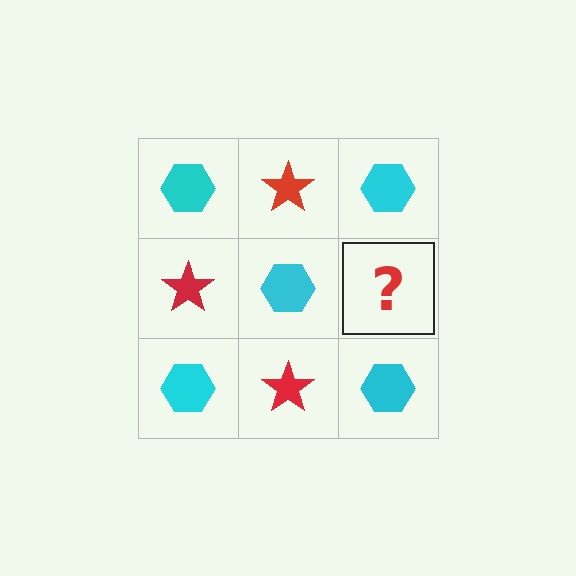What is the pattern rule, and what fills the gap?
The rule is that it alternates cyan hexagon and red star in a checkerboard pattern. The gap should be filled with a red star.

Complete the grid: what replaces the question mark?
The question mark should be replaced with a red star.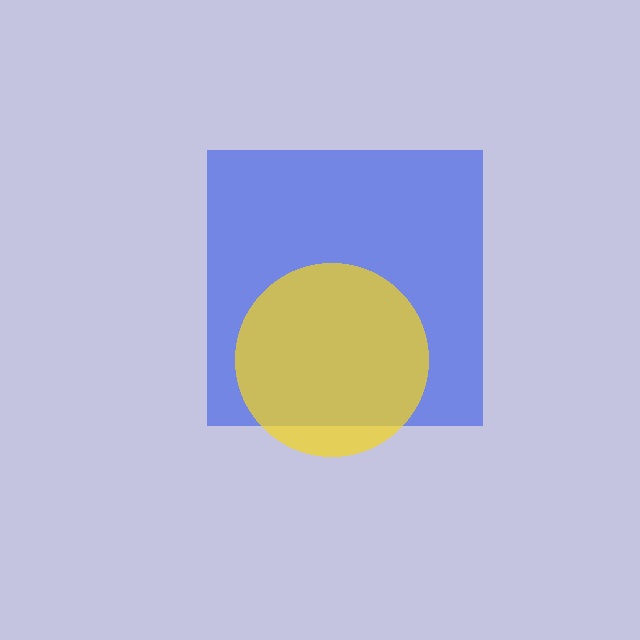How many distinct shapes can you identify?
There are 2 distinct shapes: a blue square, a yellow circle.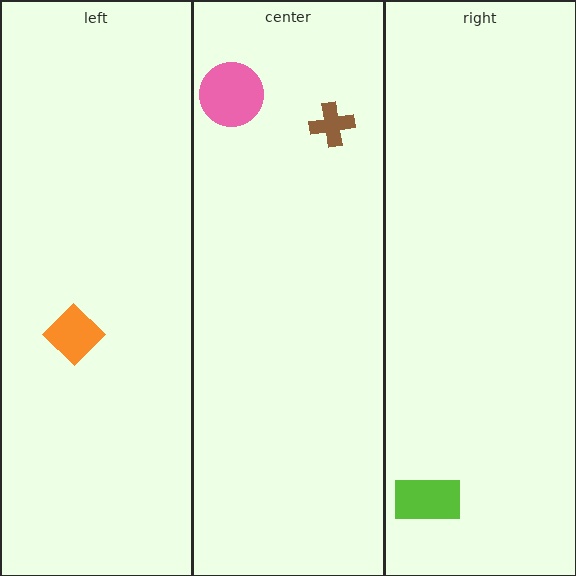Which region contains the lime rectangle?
The right region.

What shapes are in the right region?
The lime rectangle.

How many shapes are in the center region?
2.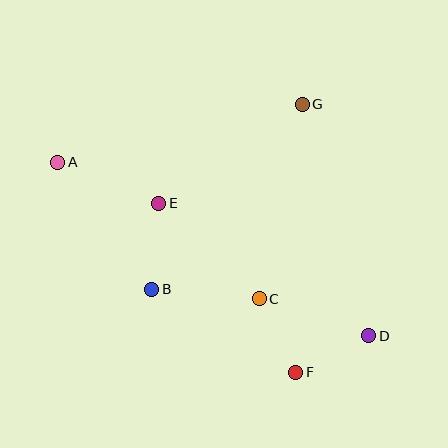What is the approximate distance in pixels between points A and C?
The distance between A and C is approximately 244 pixels.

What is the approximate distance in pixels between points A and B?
The distance between A and B is approximately 158 pixels.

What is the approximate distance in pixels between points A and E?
The distance between A and E is approximately 109 pixels.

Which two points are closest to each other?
Points D and F are closest to each other.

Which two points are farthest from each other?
Points A and D are farthest from each other.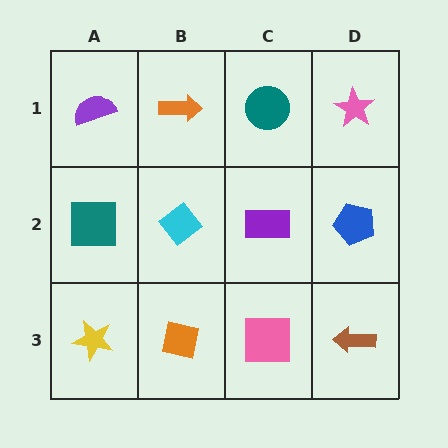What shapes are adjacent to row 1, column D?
A blue pentagon (row 2, column D), a teal circle (row 1, column C).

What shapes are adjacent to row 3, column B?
A cyan diamond (row 2, column B), a yellow star (row 3, column A), a pink square (row 3, column C).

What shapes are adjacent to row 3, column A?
A teal square (row 2, column A), an orange square (row 3, column B).